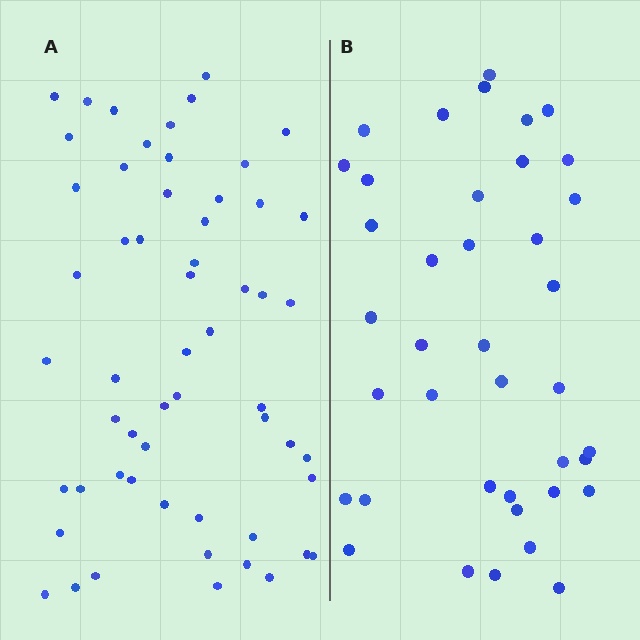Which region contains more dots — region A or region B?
Region A (the left region) has more dots.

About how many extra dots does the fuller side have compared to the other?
Region A has approximately 20 more dots than region B.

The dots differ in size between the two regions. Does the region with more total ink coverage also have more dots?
No. Region B has more total ink coverage because its dots are larger, but region A actually contains more individual dots. Total area can be misleading — the number of items is what matters here.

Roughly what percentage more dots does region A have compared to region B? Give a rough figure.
About 45% more.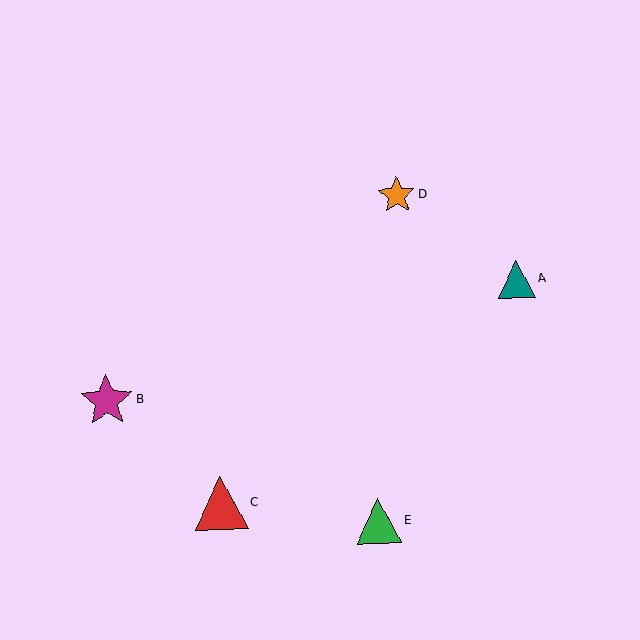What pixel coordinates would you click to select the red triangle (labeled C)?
Click at (221, 503) to select the red triangle C.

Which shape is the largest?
The red triangle (labeled C) is the largest.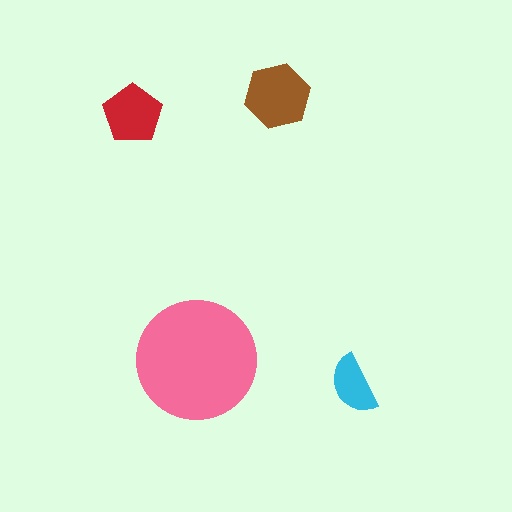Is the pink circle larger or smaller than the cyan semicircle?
Larger.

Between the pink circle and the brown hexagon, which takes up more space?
The pink circle.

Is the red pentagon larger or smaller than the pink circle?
Smaller.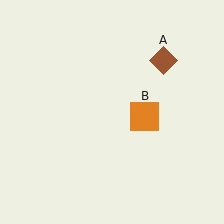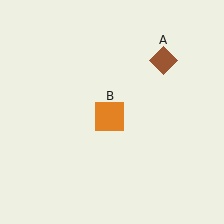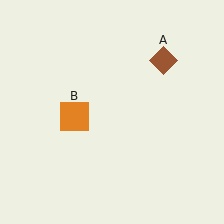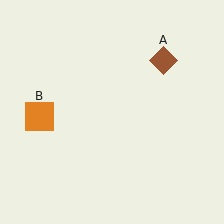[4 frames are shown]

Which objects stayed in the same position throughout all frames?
Brown diamond (object A) remained stationary.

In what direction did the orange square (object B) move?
The orange square (object B) moved left.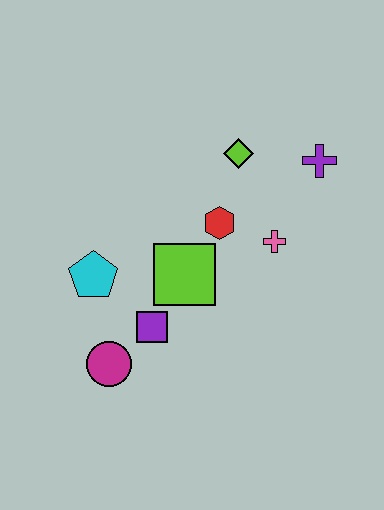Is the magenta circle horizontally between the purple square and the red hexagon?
No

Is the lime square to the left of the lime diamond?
Yes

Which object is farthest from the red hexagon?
The magenta circle is farthest from the red hexagon.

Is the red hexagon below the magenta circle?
No